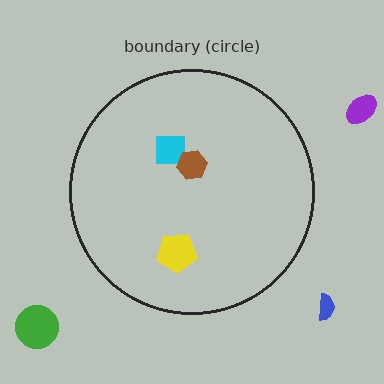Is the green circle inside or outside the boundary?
Outside.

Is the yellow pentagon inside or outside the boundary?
Inside.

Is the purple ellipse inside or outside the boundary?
Outside.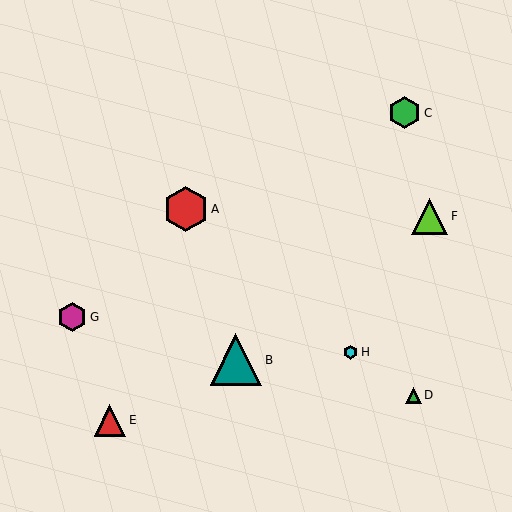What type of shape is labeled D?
Shape D is a green triangle.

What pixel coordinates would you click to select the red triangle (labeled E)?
Click at (110, 420) to select the red triangle E.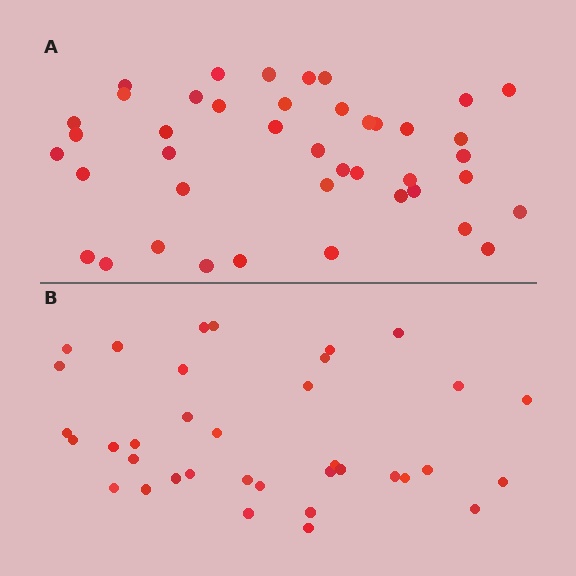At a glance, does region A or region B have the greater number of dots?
Region A (the top region) has more dots.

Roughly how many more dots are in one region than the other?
Region A has about 6 more dots than region B.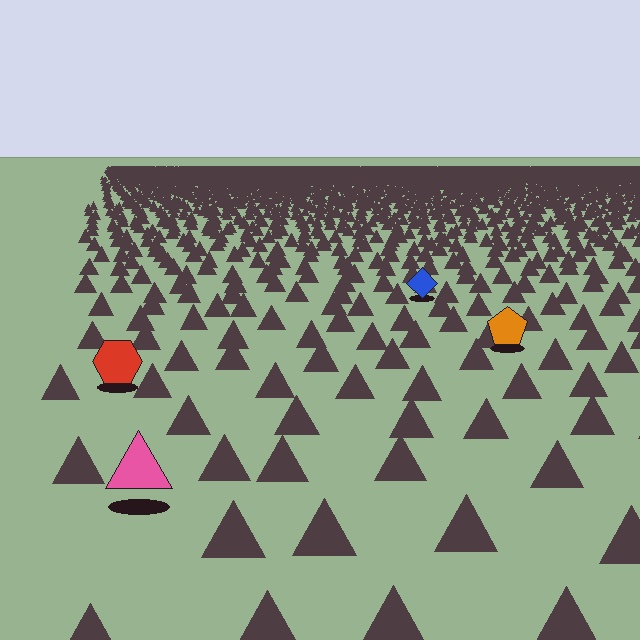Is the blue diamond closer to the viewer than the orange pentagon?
No. The orange pentagon is closer — you can tell from the texture gradient: the ground texture is coarser near it.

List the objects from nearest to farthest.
From nearest to farthest: the pink triangle, the red hexagon, the orange pentagon, the blue diamond.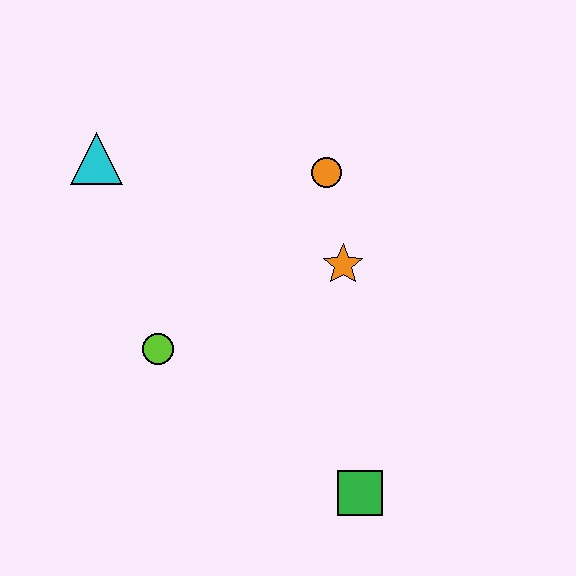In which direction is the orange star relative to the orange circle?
The orange star is below the orange circle.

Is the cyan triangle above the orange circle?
Yes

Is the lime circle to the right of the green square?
No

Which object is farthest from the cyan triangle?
The green square is farthest from the cyan triangle.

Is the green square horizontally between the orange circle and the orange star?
No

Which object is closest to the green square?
The orange star is closest to the green square.